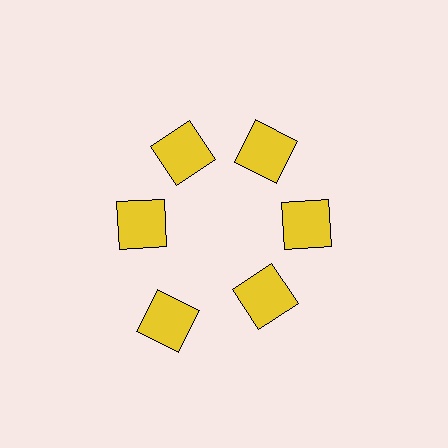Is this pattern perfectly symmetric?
No. The 6 yellow squares are arranged in a ring, but one element near the 7 o'clock position is pushed outward from the center, breaking the 6-fold rotational symmetry.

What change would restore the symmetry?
The symmetry would be restored by moving it inward, back onto the ring so that all 6 squares sit at equal angles and equal distance from the center.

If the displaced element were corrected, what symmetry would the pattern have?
It would have 6-fold rotational symmetry — the pattern would map onto itself every 60 degrees.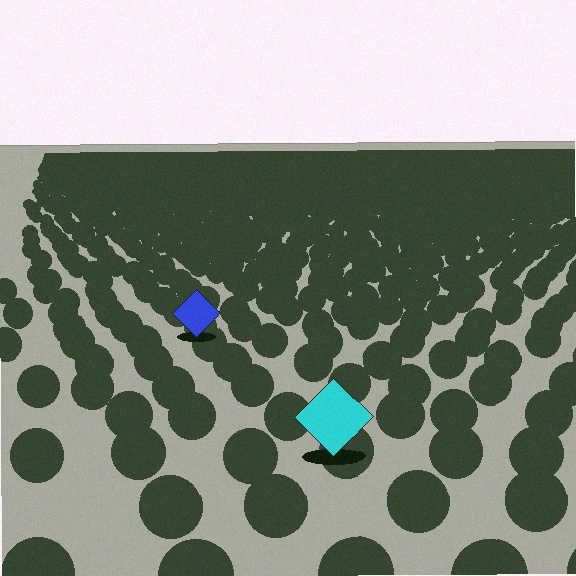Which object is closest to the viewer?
The cyan diamond is closest. The texture marks near it are larger and more spread out.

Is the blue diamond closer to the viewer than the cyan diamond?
No. The cyan diamond is closer — you can tell from the texture gradient: the ground texture is coarser near it.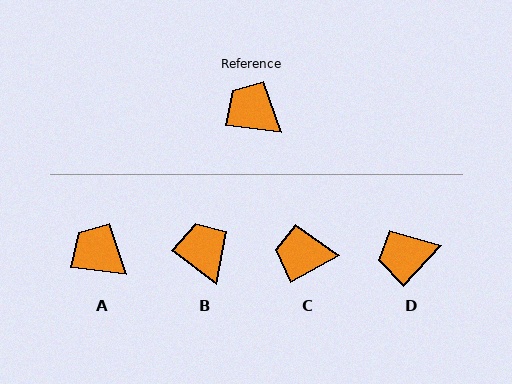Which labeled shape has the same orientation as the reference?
A.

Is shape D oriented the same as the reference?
No, it is off by about 55 degrees.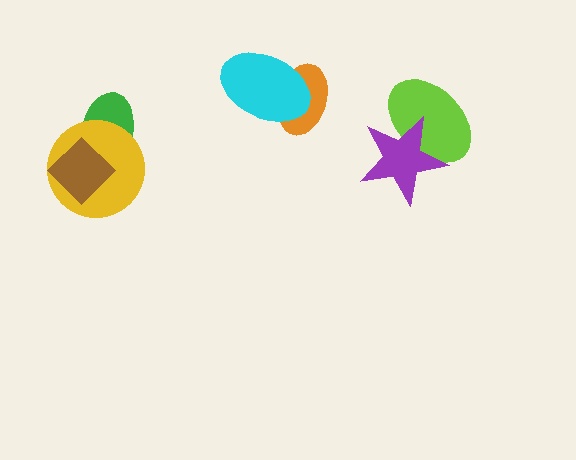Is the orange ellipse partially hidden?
Yes, it is partially covered by another shape.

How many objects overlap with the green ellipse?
2 objects overlap with the green ellipse.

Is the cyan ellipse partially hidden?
No, no other shape covers it.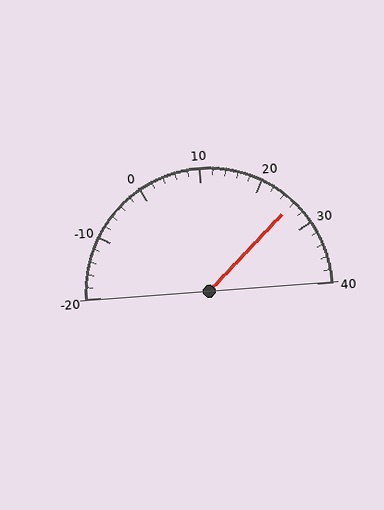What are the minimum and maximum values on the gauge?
The gauge ranges from -20 to 40.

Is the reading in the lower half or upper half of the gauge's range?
The reading is in the upper half of the range (-20 to 40).